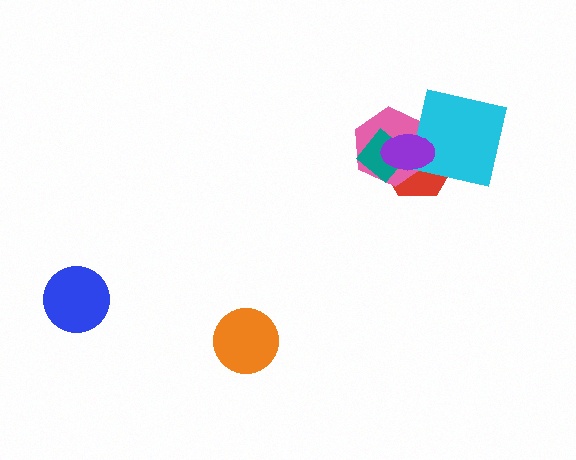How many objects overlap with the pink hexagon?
4 objects overlap with the pink hexagon.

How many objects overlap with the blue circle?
0 objects overlap with the blue circle.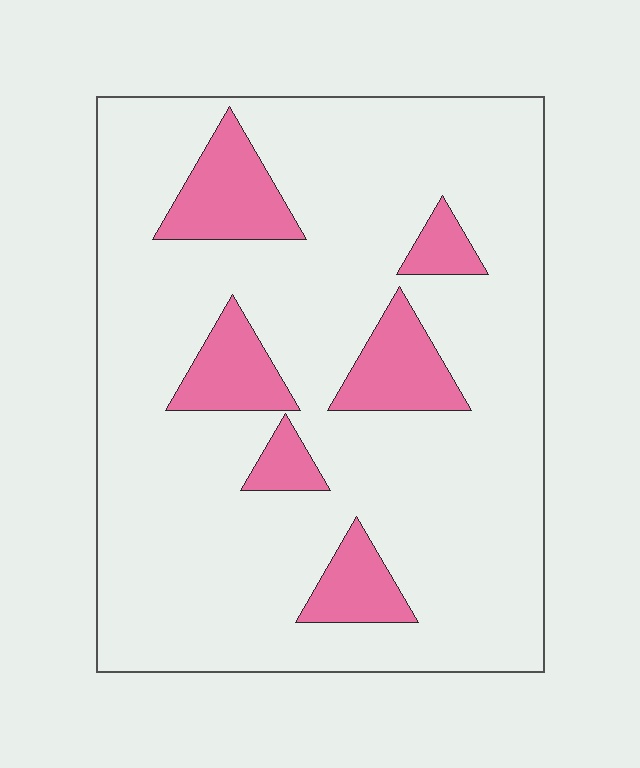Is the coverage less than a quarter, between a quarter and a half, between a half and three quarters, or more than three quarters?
Less than a quarter.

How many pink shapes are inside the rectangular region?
6.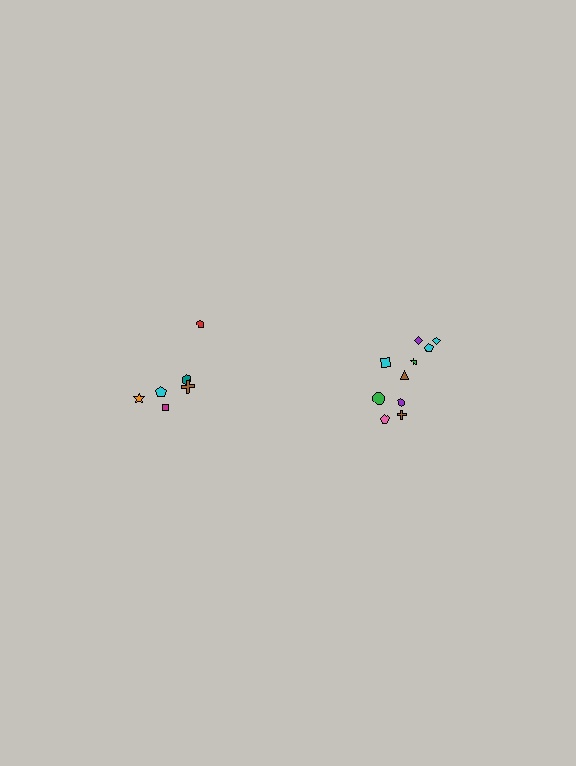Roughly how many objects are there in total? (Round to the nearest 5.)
Roughly 15 objects in total.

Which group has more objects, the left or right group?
The right group.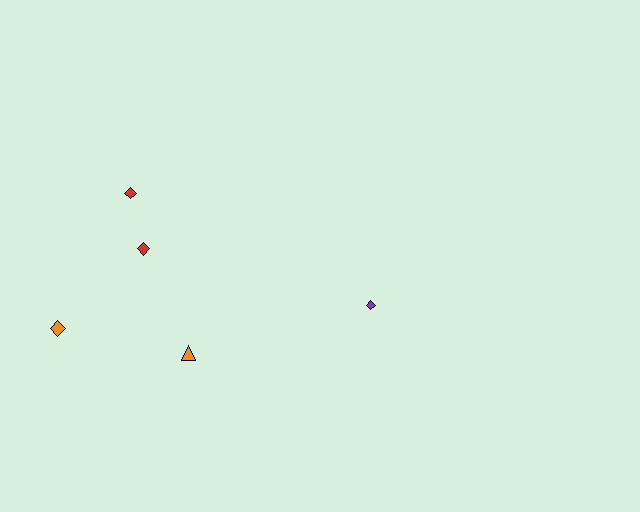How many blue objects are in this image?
There are no blue objects.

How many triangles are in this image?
There is 1 triangle.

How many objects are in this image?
There are 5 objects.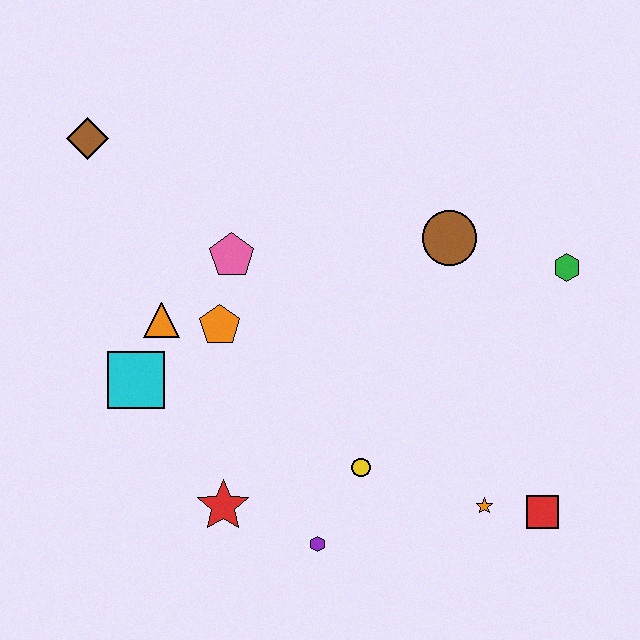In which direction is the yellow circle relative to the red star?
The yellow circle is to the right of the red star.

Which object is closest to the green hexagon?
The brown circle is closest to the green hexagon.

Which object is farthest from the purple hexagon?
The brown diamond is farthest from the purple hexagon.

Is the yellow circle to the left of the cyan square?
No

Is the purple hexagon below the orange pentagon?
Yes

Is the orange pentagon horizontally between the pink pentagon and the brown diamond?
Yes